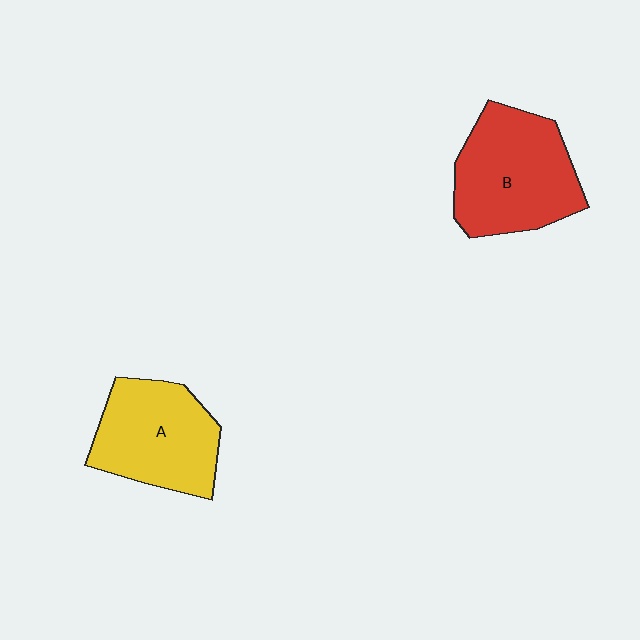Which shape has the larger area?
Shape B (red).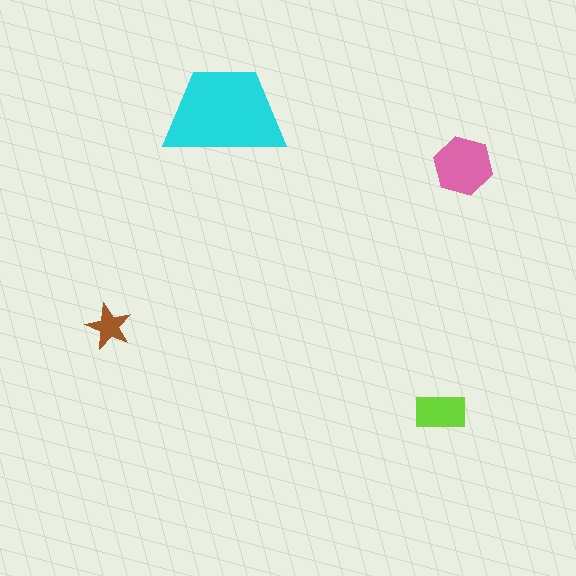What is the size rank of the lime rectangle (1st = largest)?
3rd.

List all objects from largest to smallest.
The cyan trapezoid, the pink hexagon, the lime rectangle, the brown star.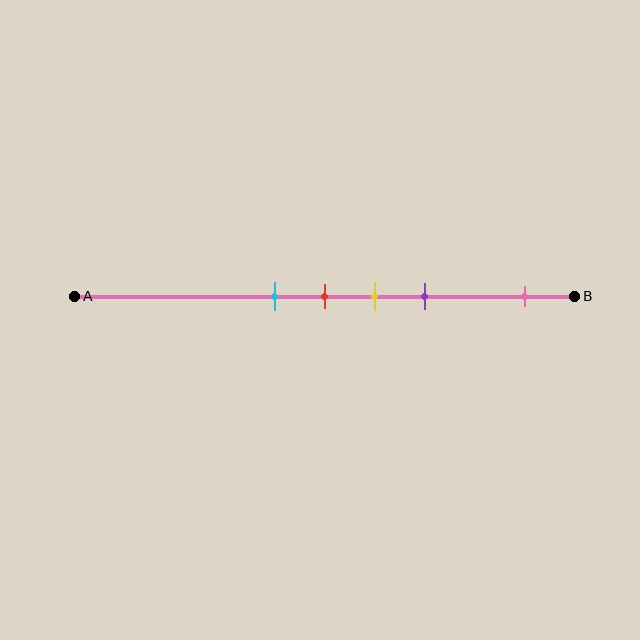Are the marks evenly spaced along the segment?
No, the marks are not evenly spaced.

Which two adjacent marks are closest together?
The cyan and red marks are the closest adjacent pair.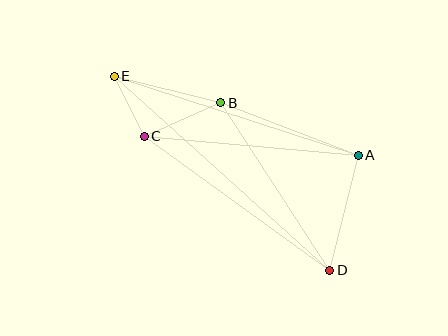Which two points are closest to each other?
Points C and E are closest to each other.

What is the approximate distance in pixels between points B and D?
The distance between B and D is approximately 200 pixels.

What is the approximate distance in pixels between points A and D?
The distance between A and D is approximately 118 pixels.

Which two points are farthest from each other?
Points D and E are farthest from each other.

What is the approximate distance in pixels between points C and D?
The distance between C and D is approximately 229 pixels.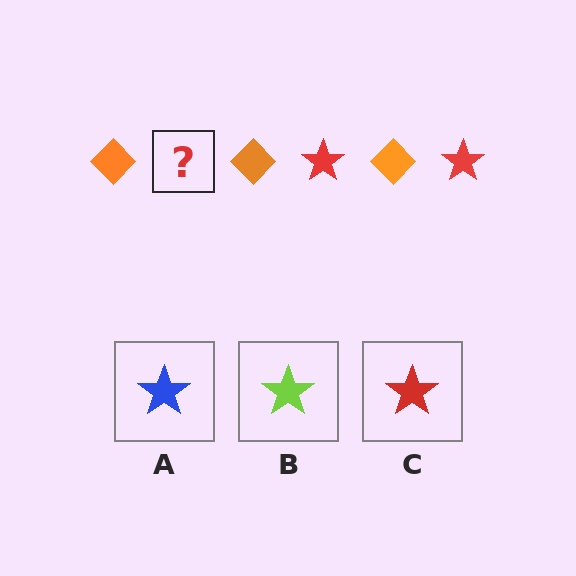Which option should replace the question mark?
Option C.